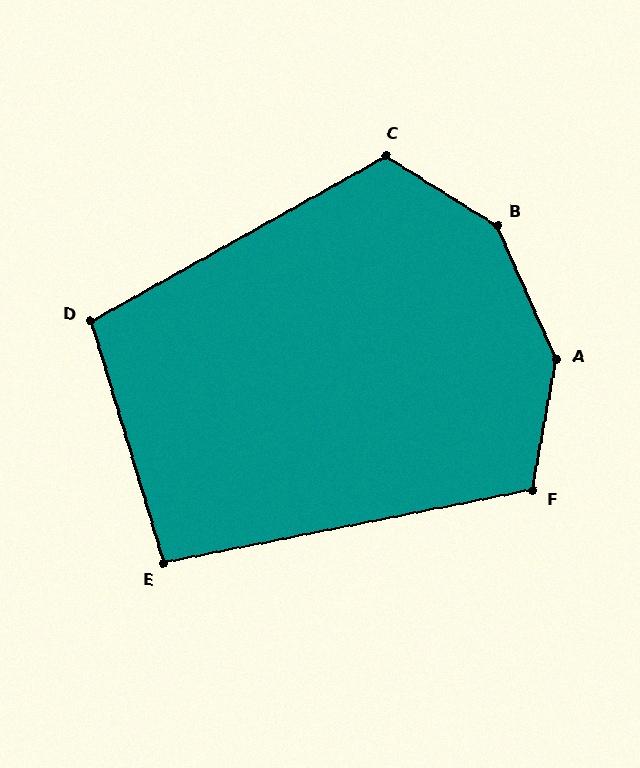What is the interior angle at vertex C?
Approximately 119 degrees (obtuse).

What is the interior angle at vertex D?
Approximately 102 degrees (obtuse).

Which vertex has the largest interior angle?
B, at approximately 146 degrees.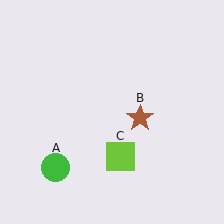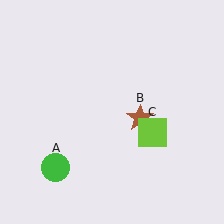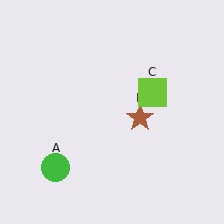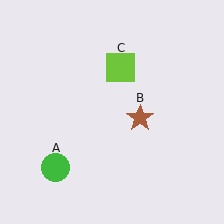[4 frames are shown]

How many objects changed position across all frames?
1 object changed position: lime square (object C).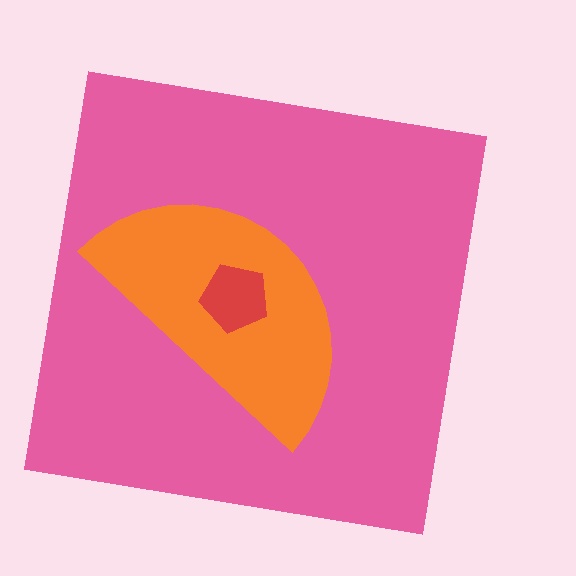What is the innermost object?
The red pentagon.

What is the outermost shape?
The pink square.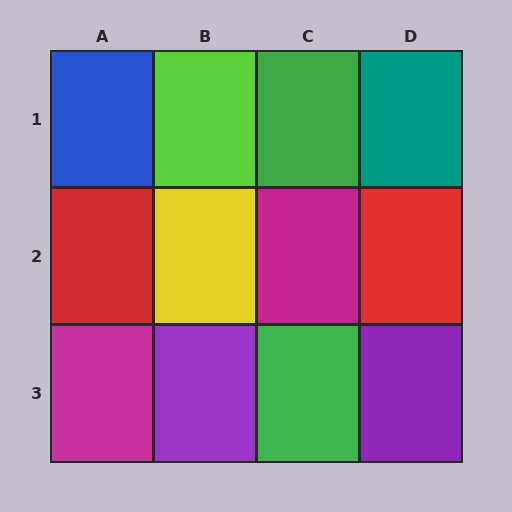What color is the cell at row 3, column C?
Green.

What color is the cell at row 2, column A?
Red.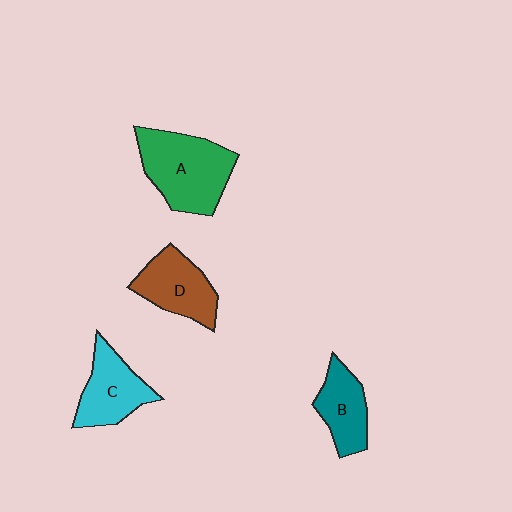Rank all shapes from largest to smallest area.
From largest to smallest: A (green), D (brown), C (cyan), B (teal).